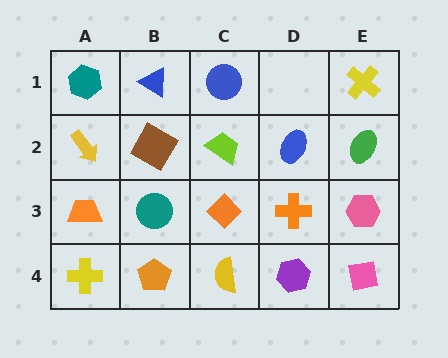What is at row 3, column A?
An orange trapezoid.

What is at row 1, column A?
A teal hexagon.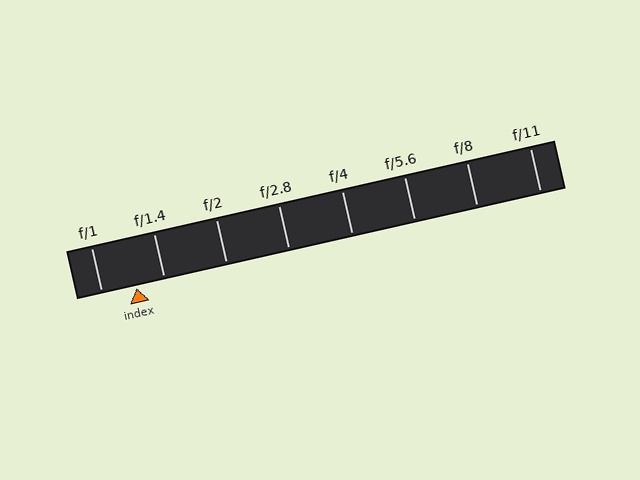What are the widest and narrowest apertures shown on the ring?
The widest aperture shown is f/1 and the narrowest is f/11.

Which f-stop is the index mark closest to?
The index mark is closest to f/1.4.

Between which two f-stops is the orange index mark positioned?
The index mark is between f/1 and f/1.4.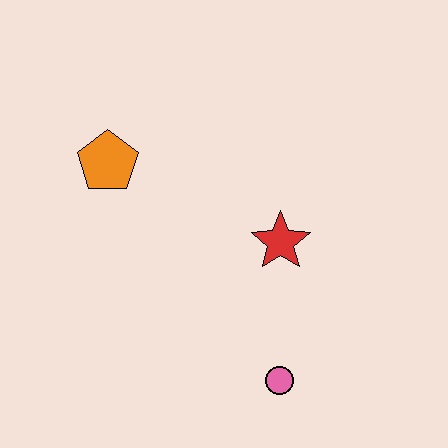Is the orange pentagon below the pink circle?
No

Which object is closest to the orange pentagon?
The red star is closest to the orange pentagon.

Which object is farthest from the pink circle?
The orange pentagon is farthest from the pink circle.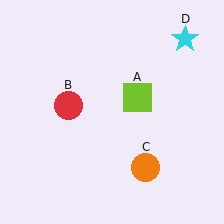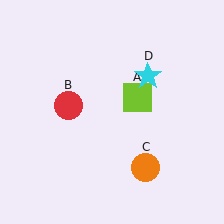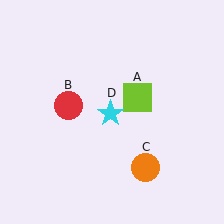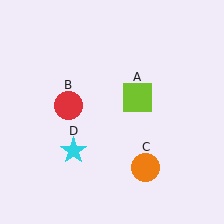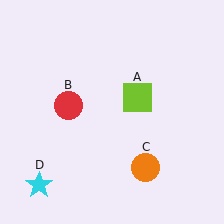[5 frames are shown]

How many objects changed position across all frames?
1 object changed position: cyan star (object D).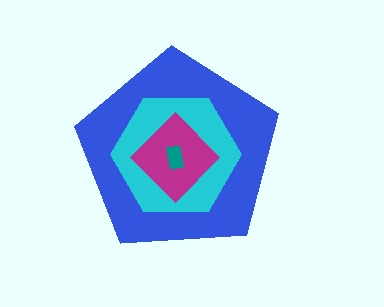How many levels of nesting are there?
4.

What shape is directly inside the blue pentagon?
The cyan hexagon.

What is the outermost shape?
The blue pentagon.